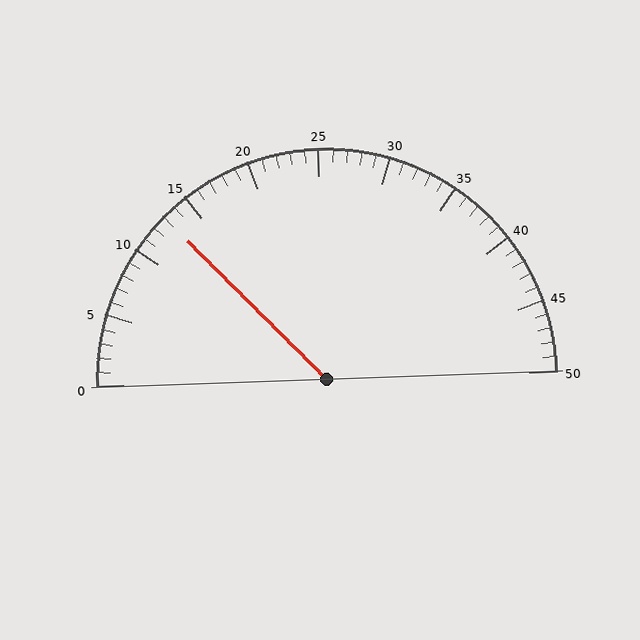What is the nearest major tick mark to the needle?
The nearest major tick mark is 15.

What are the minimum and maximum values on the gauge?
The gauge ranges from 0 to 50.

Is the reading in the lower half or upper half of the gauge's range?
The reading is in the lower half of the range (0 to 50).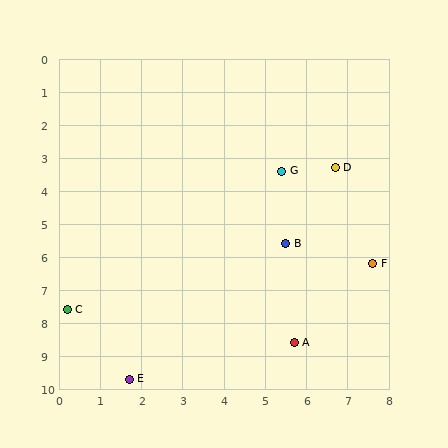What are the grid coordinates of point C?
Point C is at approximately (0.2, 7.6).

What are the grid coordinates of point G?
Point G is at approximately (5.4, 3.4).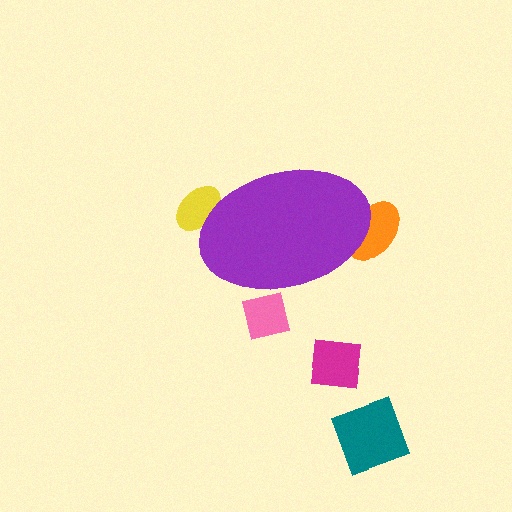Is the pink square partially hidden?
Yes, the pink square is partially hidden behind the purple ellipse.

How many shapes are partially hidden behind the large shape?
3 shapes are partially hidden.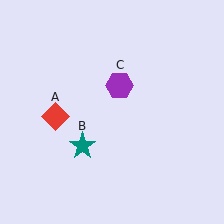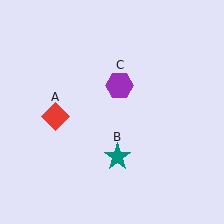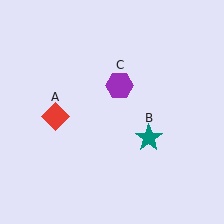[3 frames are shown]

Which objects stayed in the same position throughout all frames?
Red diamond (object A) and purple hexagon (object C) remained stationary.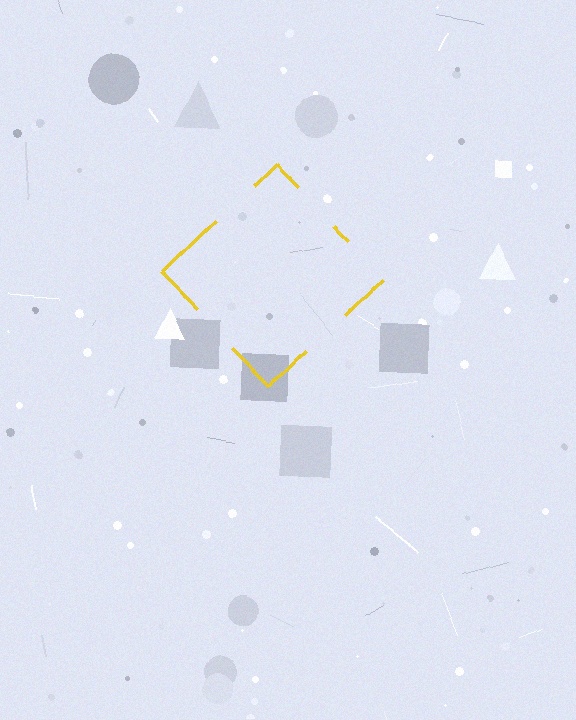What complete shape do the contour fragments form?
The contour fragments form a diamond.